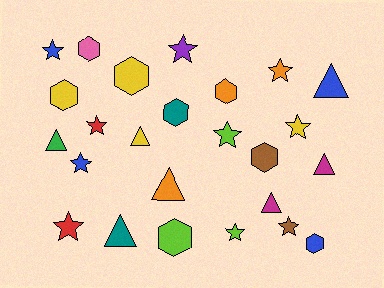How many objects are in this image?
There are 25 objects.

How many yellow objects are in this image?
There are 4 yellow objects.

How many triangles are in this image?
There are 7 triangles.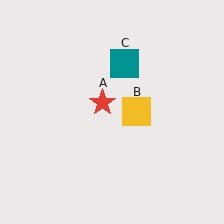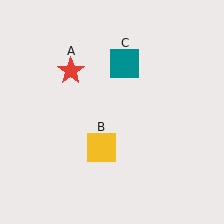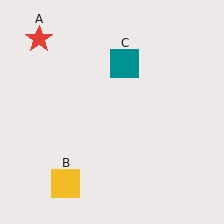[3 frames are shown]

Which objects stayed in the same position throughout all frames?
Teal square (object C) remained stationary.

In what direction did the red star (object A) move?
The red star (object A) moved up and to the left.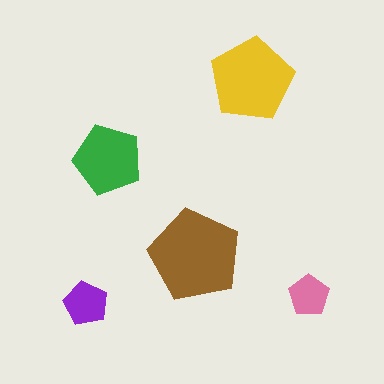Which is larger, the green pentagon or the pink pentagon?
The green one.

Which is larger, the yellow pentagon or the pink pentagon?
The yellow one.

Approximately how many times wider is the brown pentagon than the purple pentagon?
About 2 times wider.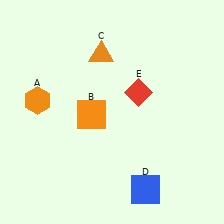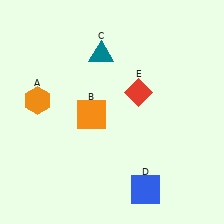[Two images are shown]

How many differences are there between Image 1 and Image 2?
There is 1 difference between the two images.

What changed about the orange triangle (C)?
In Image 1, C is orange. In Image 2, it changed to teal.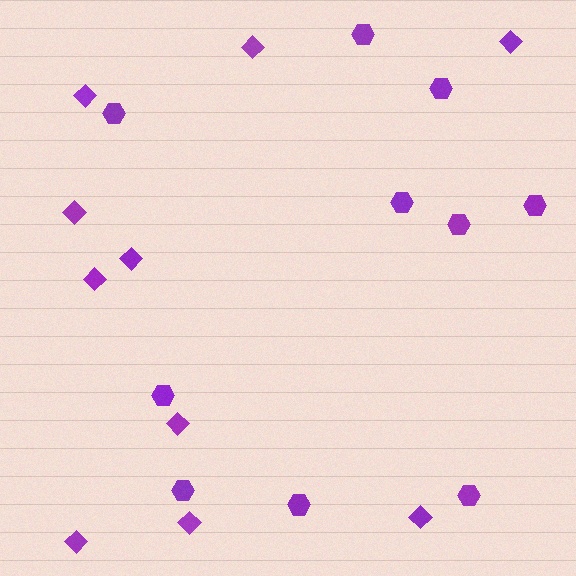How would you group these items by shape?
There are 2 groups: one group of diamonds (10) and one group of hexagons (10).